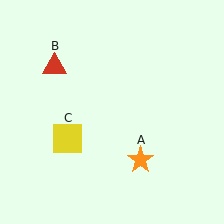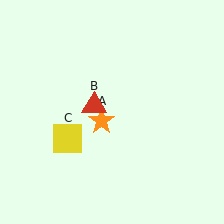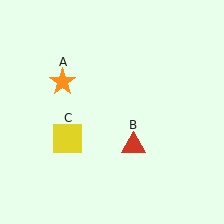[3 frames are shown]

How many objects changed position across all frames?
2 objects changed position: orange star (object A), red triangle (object B).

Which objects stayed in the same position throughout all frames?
Yellow square (object C) remained stationary.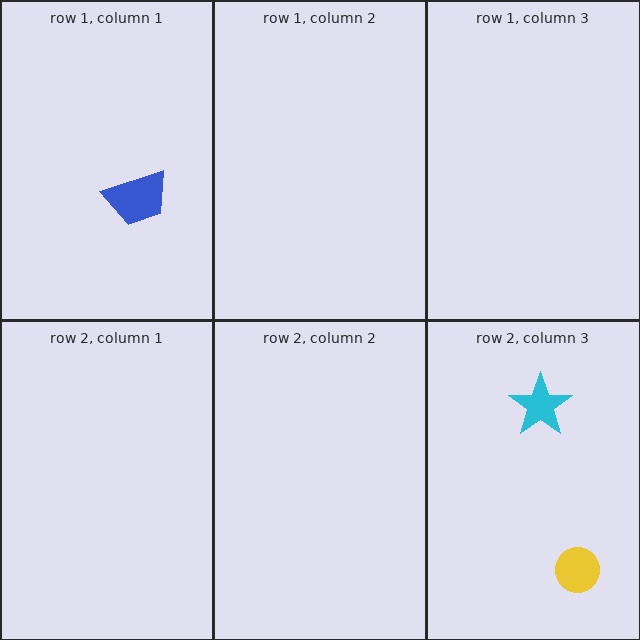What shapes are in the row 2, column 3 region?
The cyan star, the yellow circle.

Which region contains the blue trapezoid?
The row 1, column 1 region.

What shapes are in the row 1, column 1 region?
The blue trapezoid.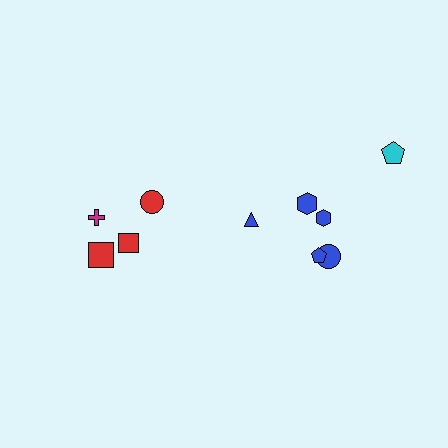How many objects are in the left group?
There are 4 objects.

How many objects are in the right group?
There are 6 objects.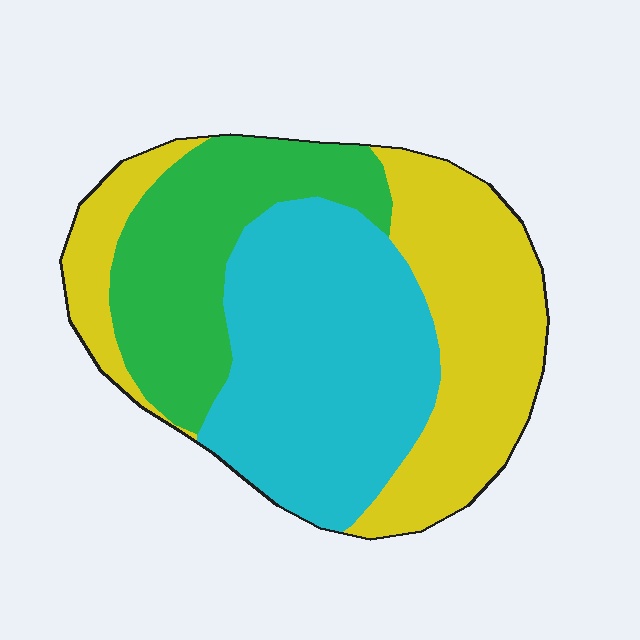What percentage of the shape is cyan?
Cyan takes up between a quarter and a half of the shape.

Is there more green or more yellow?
Yellow.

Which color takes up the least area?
Green, at roughly 25%.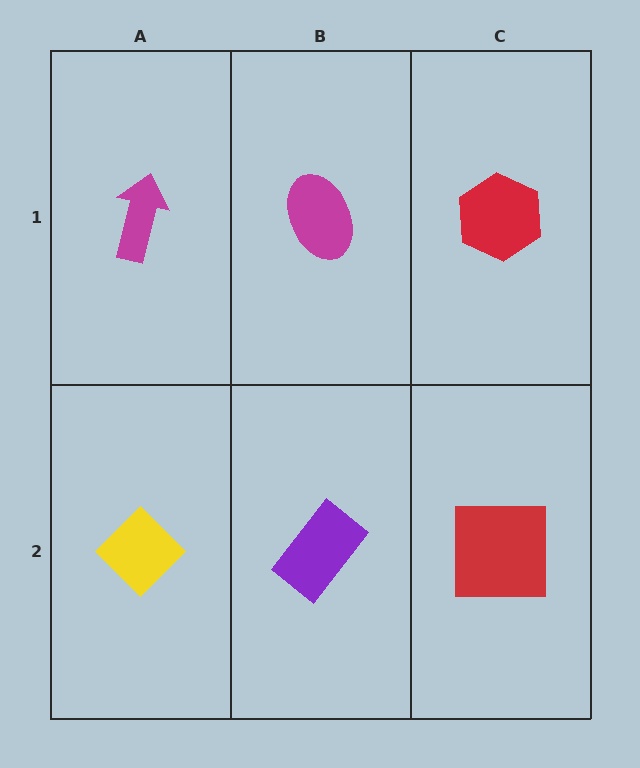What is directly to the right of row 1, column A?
A magenta ellipse.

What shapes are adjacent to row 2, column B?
A magenta ellipse (row 1, column B), a yellow diamond (row 2, column A), a red square (row 2, column C).